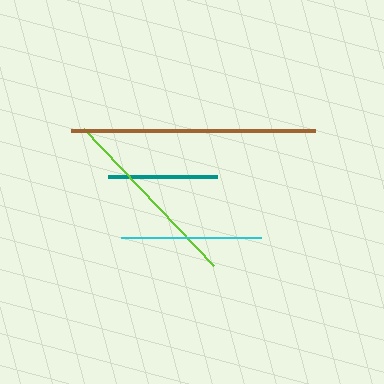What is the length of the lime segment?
The lime segment is approximately 189 pixels long.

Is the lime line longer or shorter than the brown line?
The brown line is longer than the lime line.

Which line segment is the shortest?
The teal line is the shortest at approximately 108 pixels.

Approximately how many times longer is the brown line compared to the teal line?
The brown line is approximately 2.3 times the length of the teal line.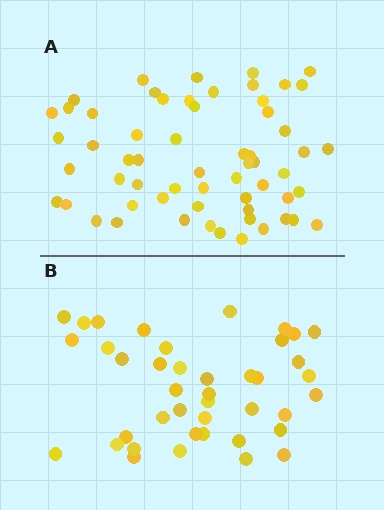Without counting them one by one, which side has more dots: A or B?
Region A (the top region) has more dots.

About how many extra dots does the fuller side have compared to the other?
Region A has approximately 20 more dots than region B.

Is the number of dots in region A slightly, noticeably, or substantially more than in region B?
Region A has substantially more. The ratio is roughly 1.5 to 1.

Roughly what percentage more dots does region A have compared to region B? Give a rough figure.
About 45% more.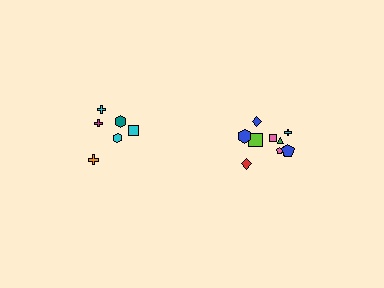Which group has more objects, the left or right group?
The right group.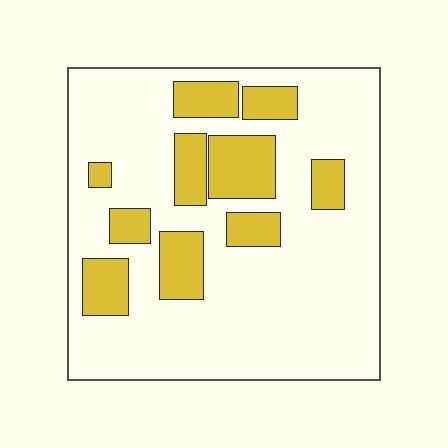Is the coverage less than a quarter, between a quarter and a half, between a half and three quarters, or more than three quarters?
Less than a quarter.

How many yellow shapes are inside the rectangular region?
10.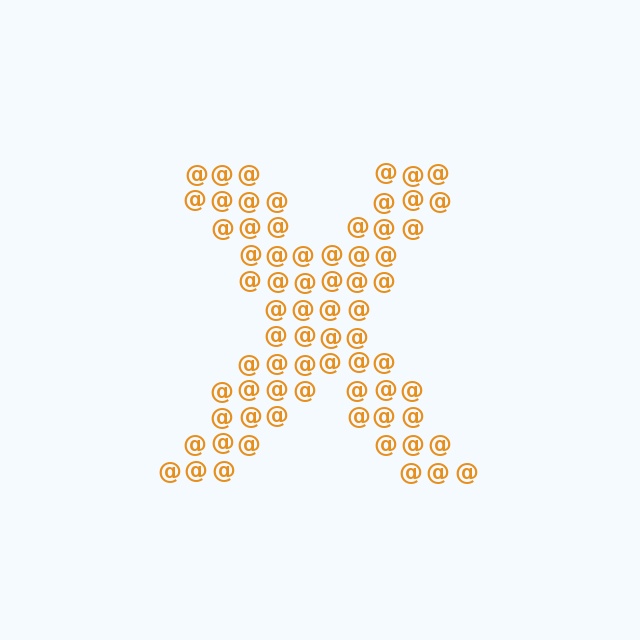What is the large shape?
The large shape is the letter X.